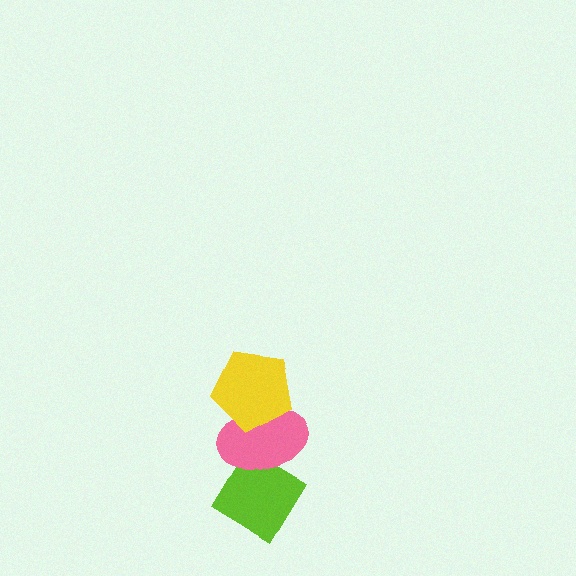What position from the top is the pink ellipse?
The pink ellipse is 2nd from the top.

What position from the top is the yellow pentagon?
The yellow pentagon is 1st from the top.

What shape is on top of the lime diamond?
The pink ellipse is on top of the lime diamond.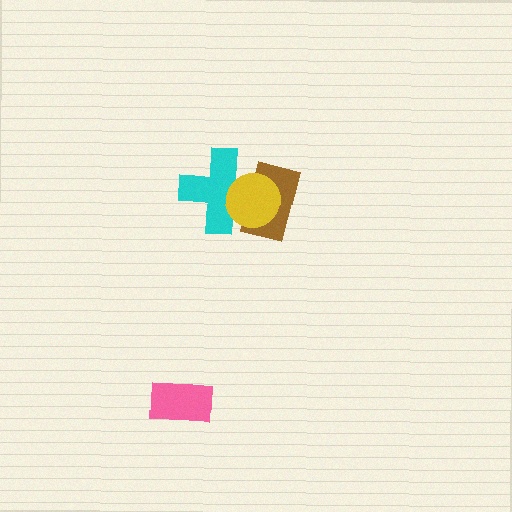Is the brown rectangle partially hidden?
Yes, it is partially covered by another shape.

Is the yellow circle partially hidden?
No, no other shape covers it.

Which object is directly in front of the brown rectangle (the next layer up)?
The cyan cross is directly in front of the brown rectangle.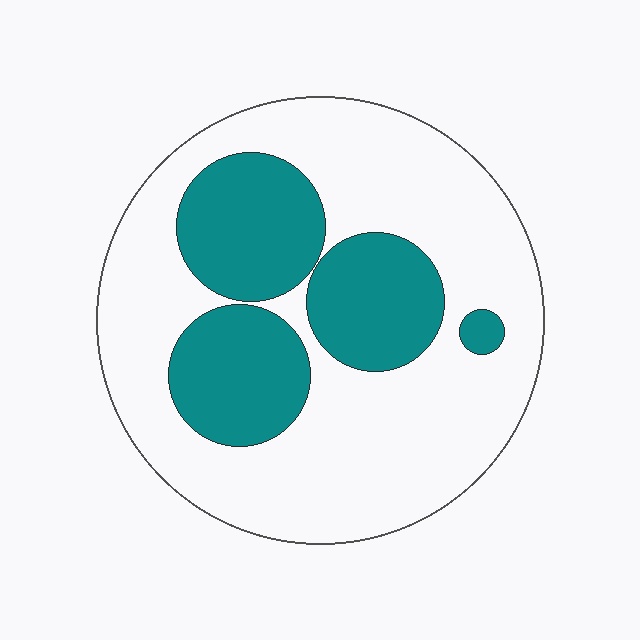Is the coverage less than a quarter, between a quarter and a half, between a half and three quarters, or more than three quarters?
Between a quarter and a half.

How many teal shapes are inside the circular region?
4.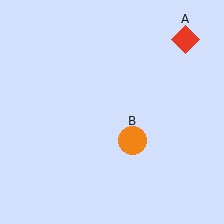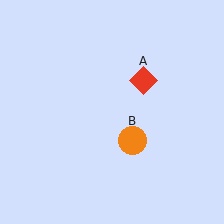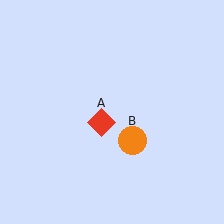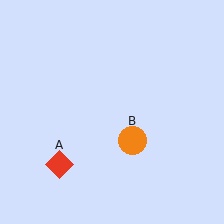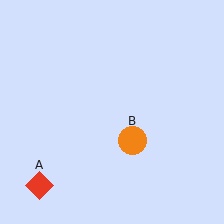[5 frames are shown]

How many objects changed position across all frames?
1 object changed position: red diamond (object A).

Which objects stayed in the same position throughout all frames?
Orange circle (object B) remained stationary.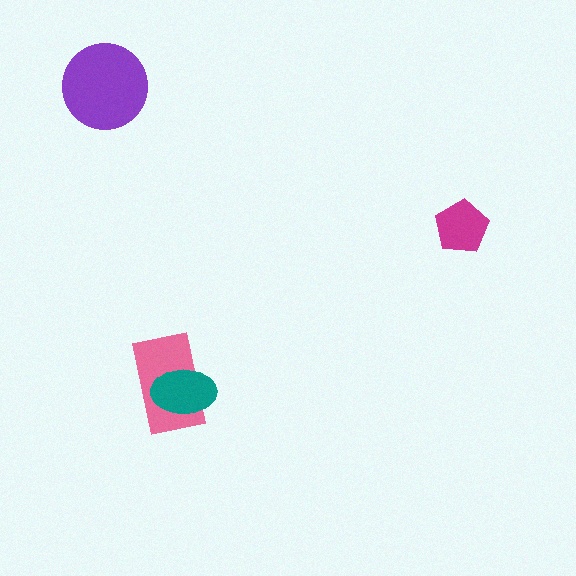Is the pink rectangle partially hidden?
Yes, it is partially covered by another shape.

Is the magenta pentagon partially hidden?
No, no other shape covers it.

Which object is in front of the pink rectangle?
The teal ellipse is in front of the pink rectangle.